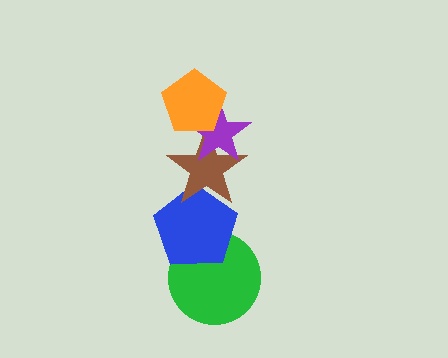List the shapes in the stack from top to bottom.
From top to bottom: the orange pentagon, the purple star, the brown star, the blue pentagon, the green circle.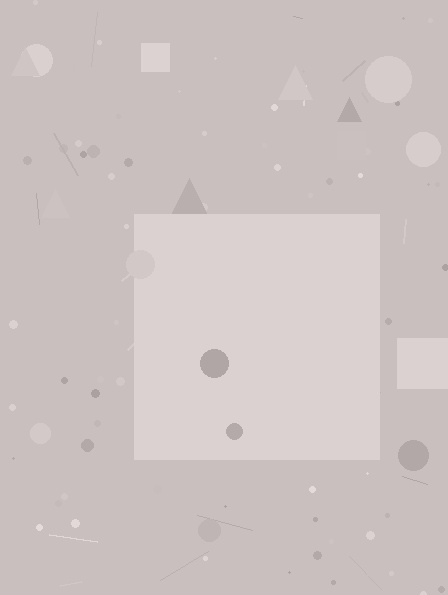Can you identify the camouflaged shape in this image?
The camouflaged shape is a square.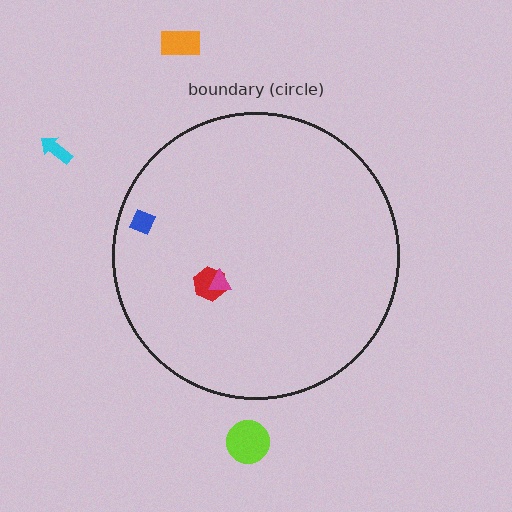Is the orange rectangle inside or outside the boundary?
Outside.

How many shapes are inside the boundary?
3 inside, 3 outside.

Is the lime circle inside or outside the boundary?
Outside.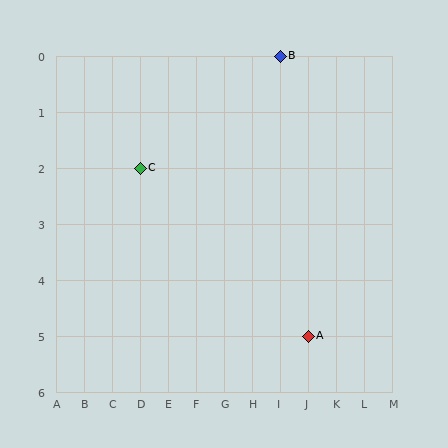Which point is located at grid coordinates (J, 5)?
Point A is at (J, 5).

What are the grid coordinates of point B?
Point B is at grid coordinates (I, 0).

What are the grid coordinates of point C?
Point C is at grid coordinates (D, 2).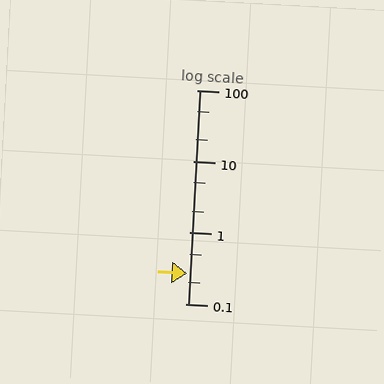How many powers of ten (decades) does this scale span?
The scale spans 3 decades, from 0.1 to 100.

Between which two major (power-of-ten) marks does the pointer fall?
The pointer is between 0.1 and 1.